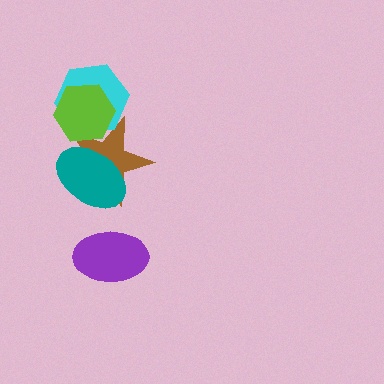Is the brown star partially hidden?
Yes, it is partially covered by another shape.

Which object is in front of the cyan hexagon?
The lime hexagon is in front of the cyan hexagon.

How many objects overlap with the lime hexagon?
2 objects overlap with the lime hexagon.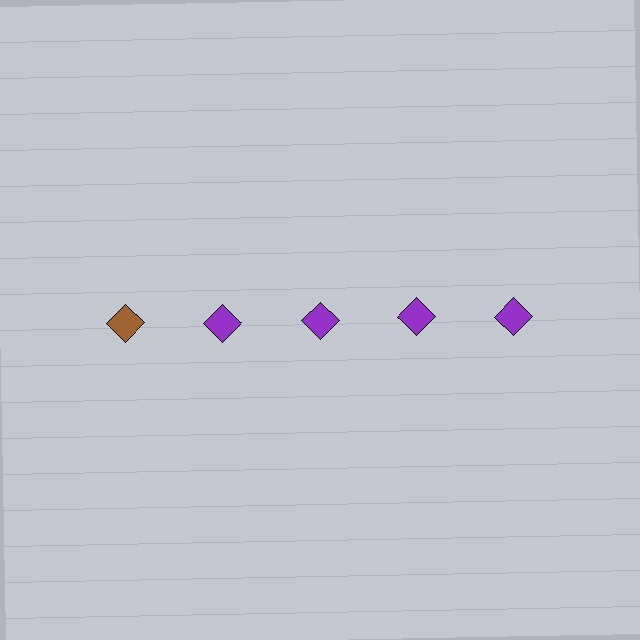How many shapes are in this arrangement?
There are 5 shapes arranged in a grid pattern.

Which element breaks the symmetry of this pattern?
The brown diamond in the top row, leftmost column breaks the symmetry. All other shapes are purple diamonds.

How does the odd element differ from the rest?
It has a different color: brown instead of purple.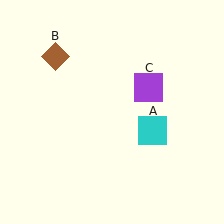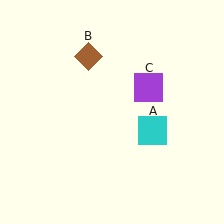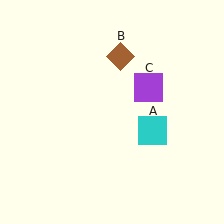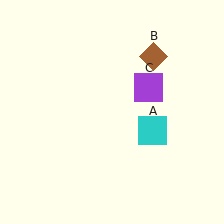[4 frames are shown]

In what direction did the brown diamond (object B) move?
The brown diamond (object B) moved right.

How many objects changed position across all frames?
1 object changed position: brown diamond (object B).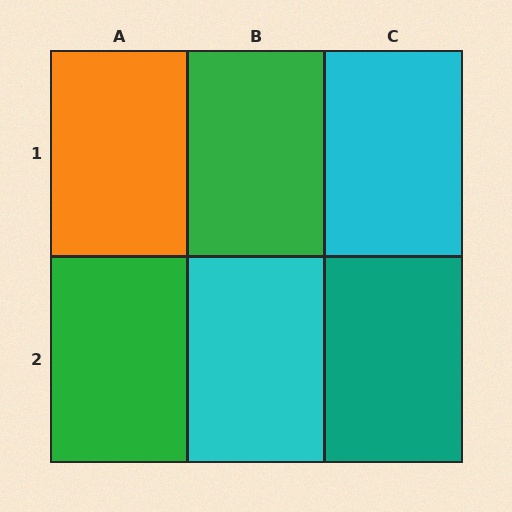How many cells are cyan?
2 cells are cyan.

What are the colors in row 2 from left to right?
Green, cyan, teal.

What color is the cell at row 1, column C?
Cyan.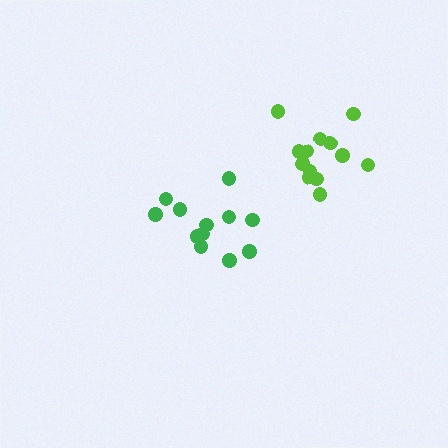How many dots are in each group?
Group 1: 12 dots, Group 2: 13 dots (25 total).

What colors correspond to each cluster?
The clusters are colored: green, lime.